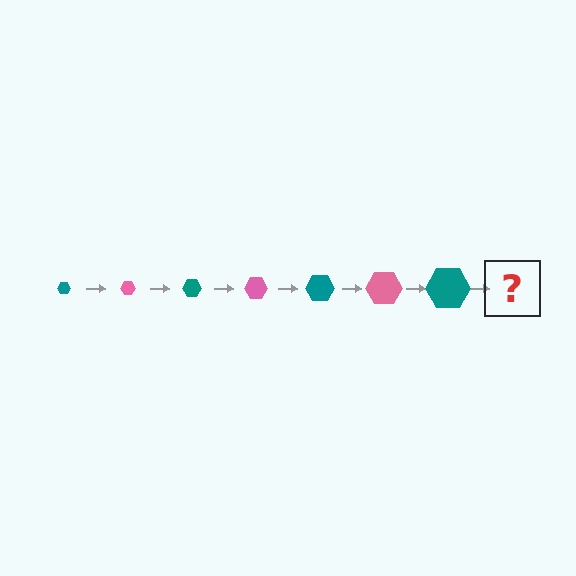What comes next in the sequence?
The next element should be a pink hexagon, larger than the previous one.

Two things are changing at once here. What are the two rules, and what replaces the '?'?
The two rules are that the hexagon grows larger each step and the color cycles through teal and pink. The '?' should be a pink hexagon, larger than the previous one.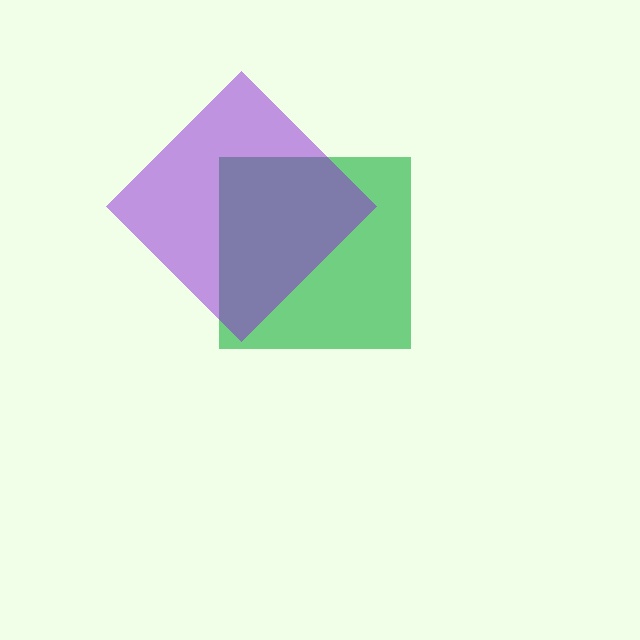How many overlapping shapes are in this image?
There are 2 overlapping shapes in the image.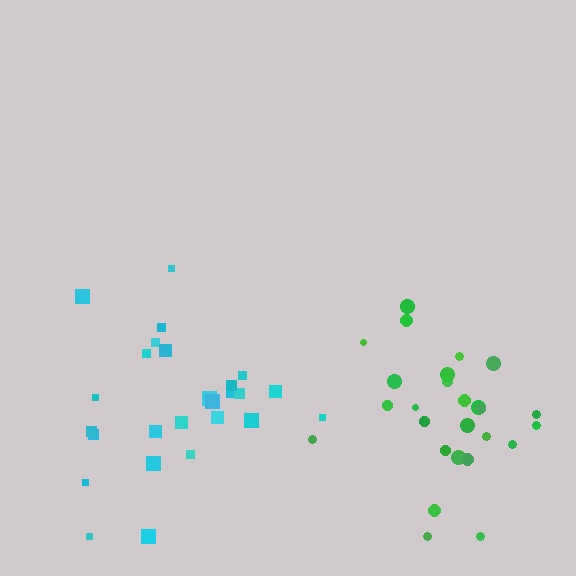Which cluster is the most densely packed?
Green.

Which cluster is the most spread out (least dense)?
Cyan.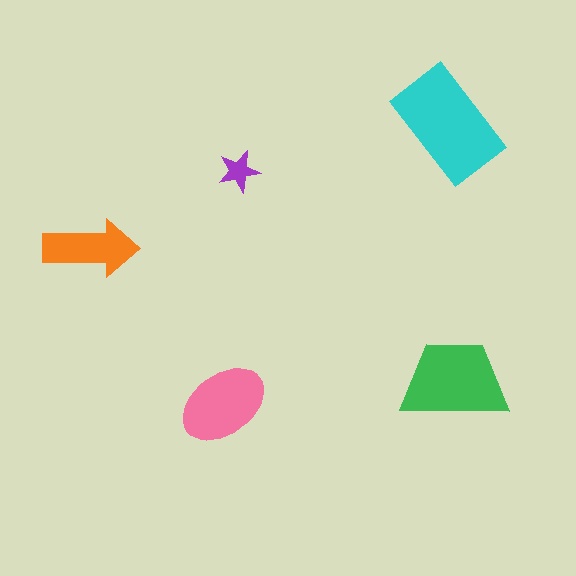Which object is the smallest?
The purple star.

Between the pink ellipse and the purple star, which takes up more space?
The pink ellipse.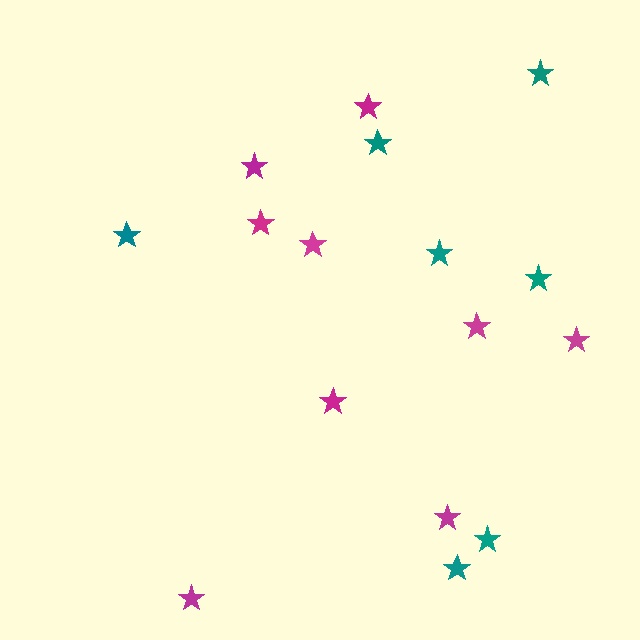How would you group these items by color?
There are 2 groups: one group of teal stars (7) and one group of magenta stars (9).